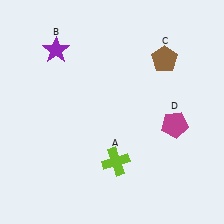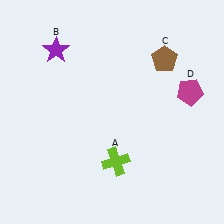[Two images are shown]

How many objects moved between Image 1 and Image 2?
1 object moved between the two images.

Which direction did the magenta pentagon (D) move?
The magenta pentagon (D) moved up.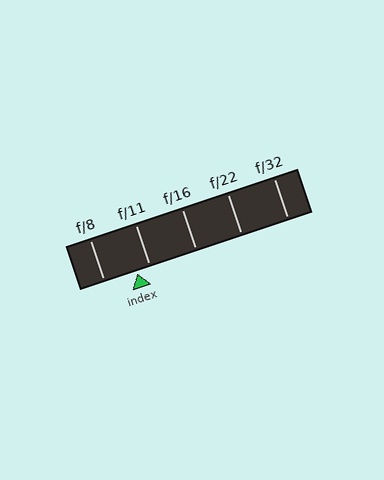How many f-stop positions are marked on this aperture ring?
There are 5 f-stop positions marked.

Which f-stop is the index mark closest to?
The index mark is closest to f/11.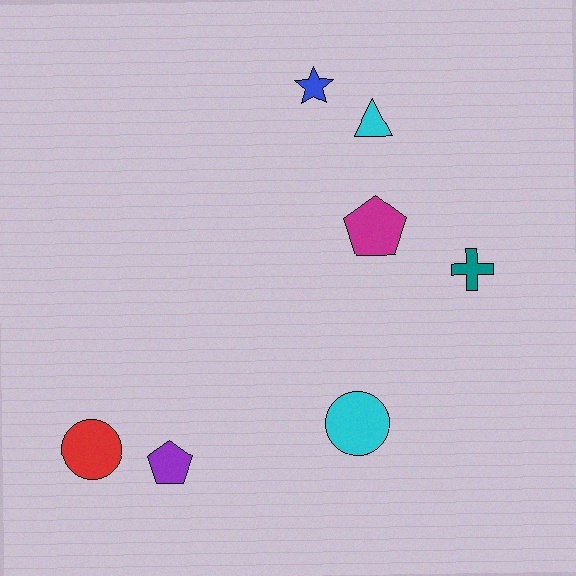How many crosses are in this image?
There is 1 cross.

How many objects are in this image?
There are 7 objects.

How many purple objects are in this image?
There is 1 purple object.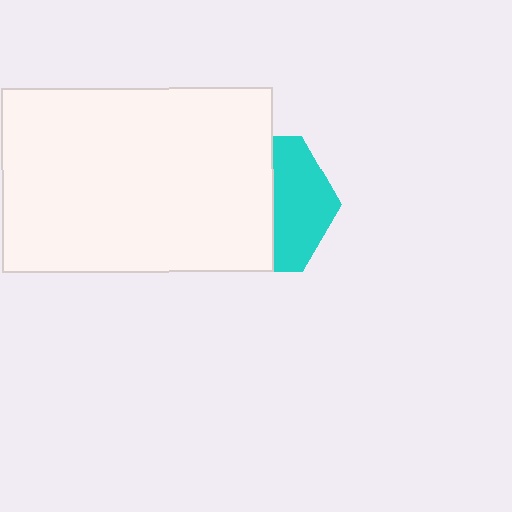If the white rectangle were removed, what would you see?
You would see the complete cyan hexagon.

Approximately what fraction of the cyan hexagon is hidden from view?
Roughly 58% of the cyan hexagon is hidden behind the white rectangle.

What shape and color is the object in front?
The object in front is a white rectangle.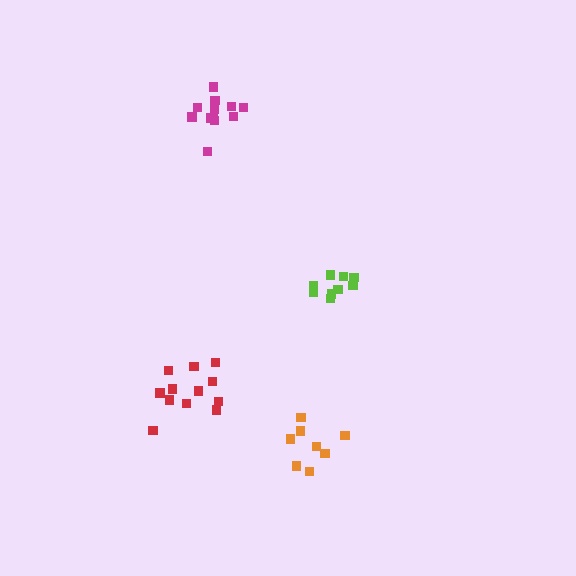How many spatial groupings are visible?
There are 4 spatial groupings.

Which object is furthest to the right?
The lime cluster is rightmost.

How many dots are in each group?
Group 1: 12 dots, Group 2: 9 dots, Group 3: 8 dots, Group 4: 12 dots (41 total).